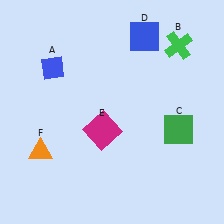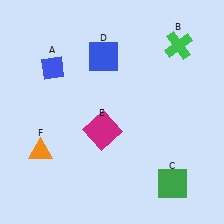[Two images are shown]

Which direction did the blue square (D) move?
The blue square (D) moved left.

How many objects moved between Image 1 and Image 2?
2 objects moved between the two images.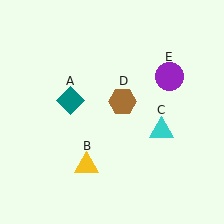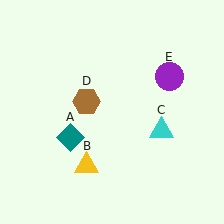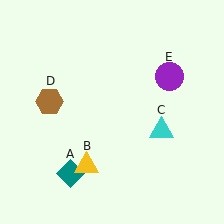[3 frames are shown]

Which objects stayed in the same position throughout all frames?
Yellow triangle (object B) and cyan triangle (object C) and purple circle (object E) remained stationary.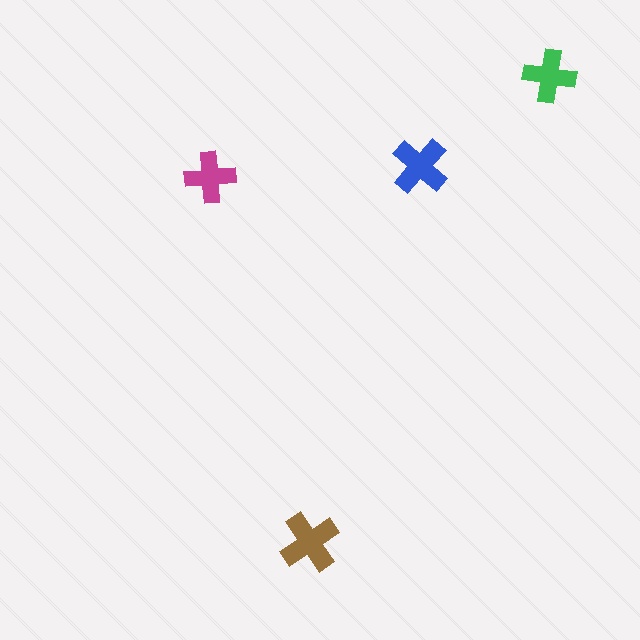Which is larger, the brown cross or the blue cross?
The brown one.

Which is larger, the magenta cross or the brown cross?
The brown one.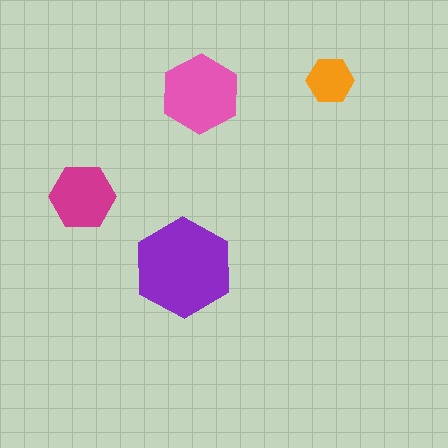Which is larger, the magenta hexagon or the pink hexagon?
The pink one.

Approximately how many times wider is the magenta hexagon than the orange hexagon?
About 1.5 times wider.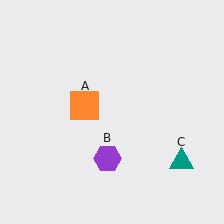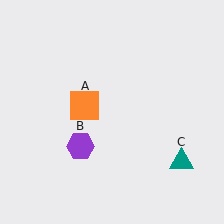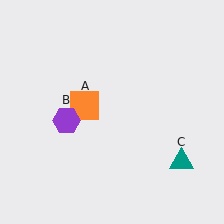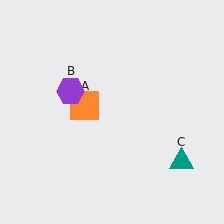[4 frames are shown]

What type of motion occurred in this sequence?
The purple hexagon (object B) rotated clockwise around the center of the scene.